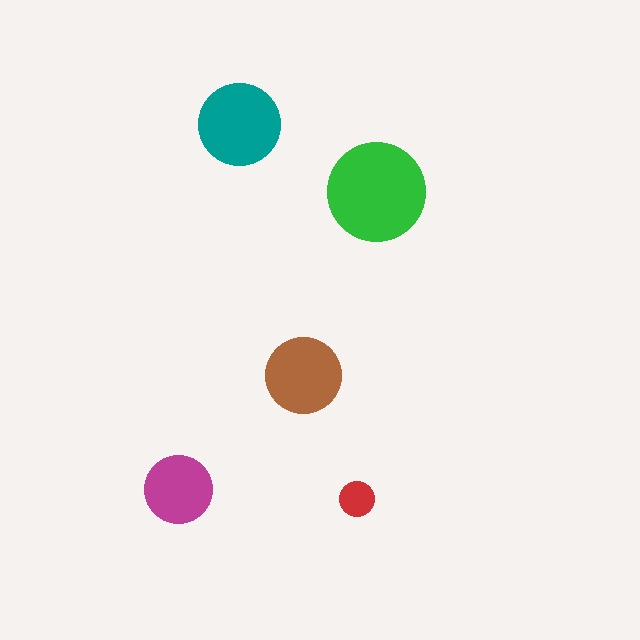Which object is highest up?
The teal circle is topmost.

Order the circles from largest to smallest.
the green one, the teal one, the brown one, the magenta one, the red one.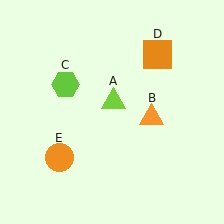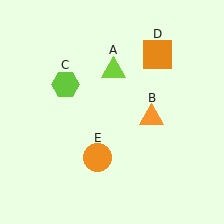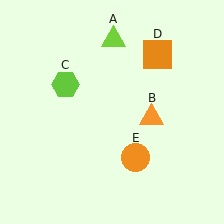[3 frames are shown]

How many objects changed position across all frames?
2 objects changed position: lime triangle (object A), orange circle (object E).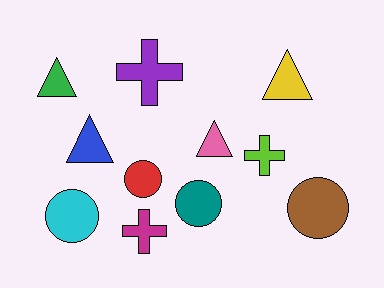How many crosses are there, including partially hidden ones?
There are 3 crosses.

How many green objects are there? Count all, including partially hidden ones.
There is 1 green object.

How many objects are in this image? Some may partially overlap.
There are 11 objects.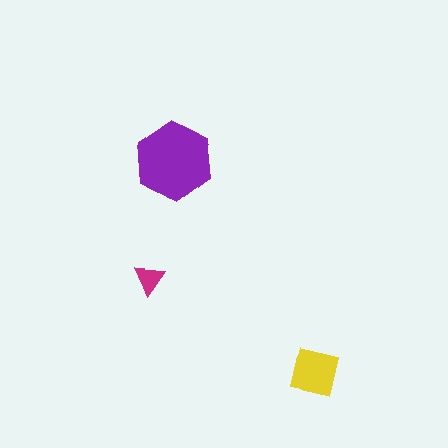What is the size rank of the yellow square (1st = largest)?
2nd.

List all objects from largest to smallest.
The purple hexagon, the yellow square, the magenta triangle.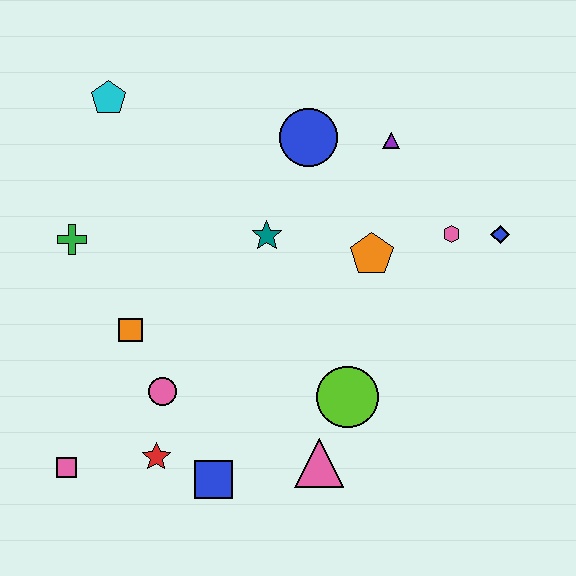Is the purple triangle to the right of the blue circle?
Yes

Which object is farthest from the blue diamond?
The pink square is farthest from the blue diamond.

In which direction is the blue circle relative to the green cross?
The blue circle is to the right of the green cross.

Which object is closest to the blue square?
The red star is closest to the blue square.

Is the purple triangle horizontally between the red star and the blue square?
No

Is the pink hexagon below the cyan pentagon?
Yes